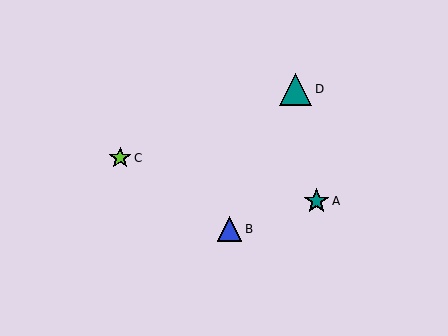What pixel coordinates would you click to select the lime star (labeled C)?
Click at (120, 158) to select the lime star C.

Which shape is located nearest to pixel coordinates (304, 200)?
The teal star (labeled A) at (317, 201) is nearest to that location.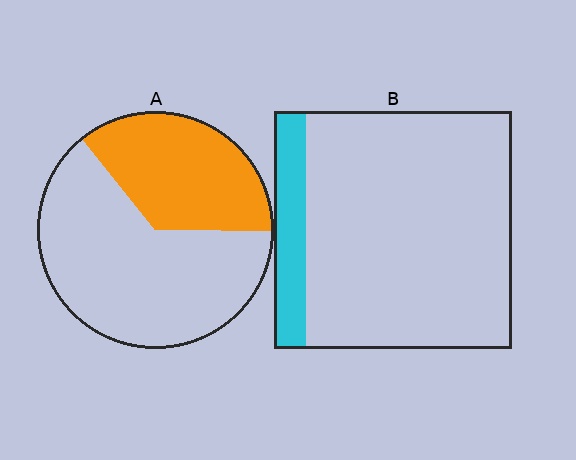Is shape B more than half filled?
No.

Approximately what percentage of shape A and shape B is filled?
A is approximately 35% and B is approximately 15%.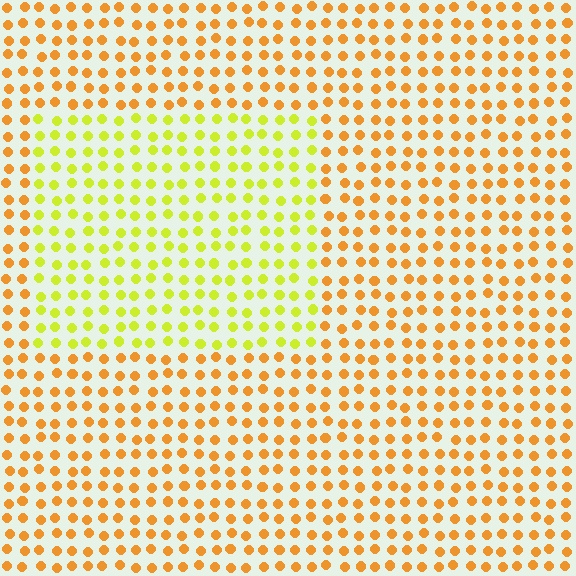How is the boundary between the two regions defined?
The boundary is defined purely by a slight shift in hue (about 39 degrees). Spacing, size, and orientation are identical on both sides.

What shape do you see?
I see a rectangle.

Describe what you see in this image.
The image is filled with small orange elements in a uniform arrangement. A rectangle-shaped region is visible where the elements are tinted to a slightly different hue, forming a subtle color boundary.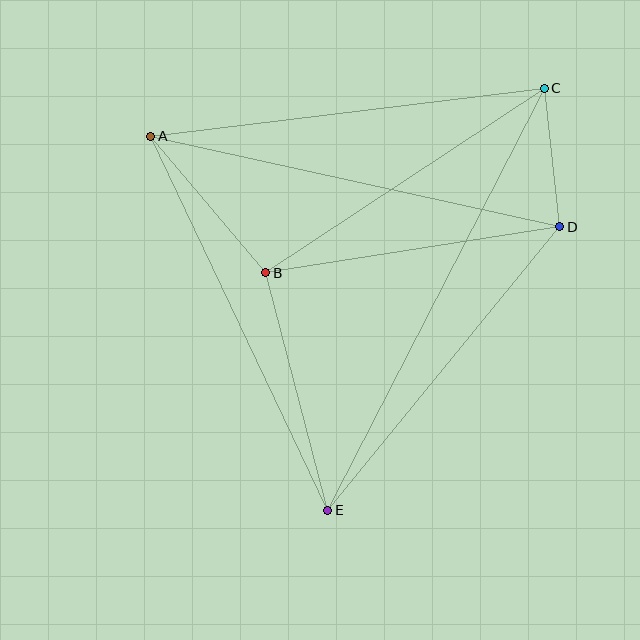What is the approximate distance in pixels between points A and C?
The distance between A and C is approximately 396 pixels.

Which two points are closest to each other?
Points C and D are closest to each other.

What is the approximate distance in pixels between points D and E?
The distance between D and E is approximately 366 pixels.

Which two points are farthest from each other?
Points C and E are farthest from each other.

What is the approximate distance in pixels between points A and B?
The distance between A and B is approximately 178 pixels.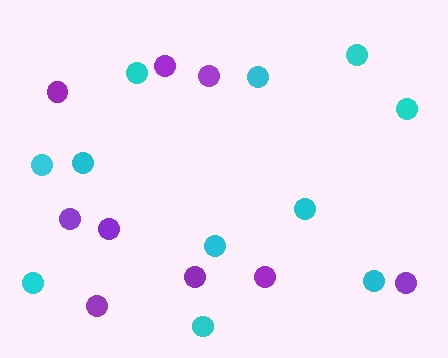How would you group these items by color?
There are 2 groups: one group of purple circles (9) and one group of cyan circles (11).